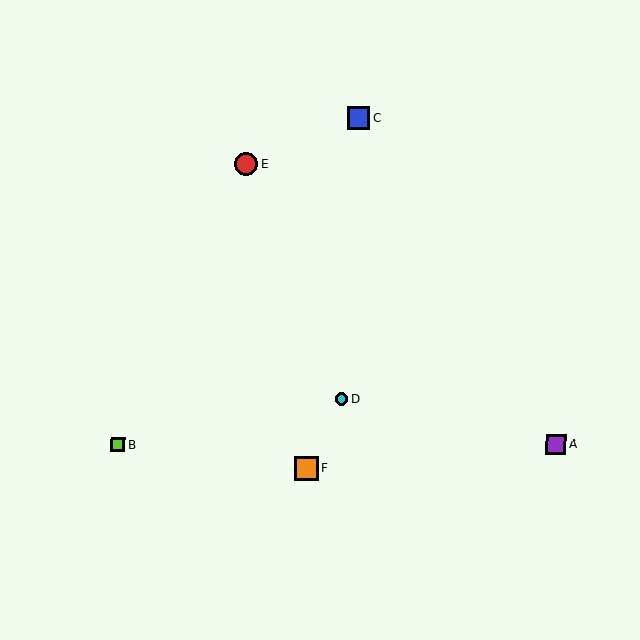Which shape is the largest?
The red circle (labeled E) is the largest.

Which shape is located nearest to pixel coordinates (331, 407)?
The cyan circle (labeled D) at (341, 399) is nearest to that location.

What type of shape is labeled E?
Shape E is a red circle.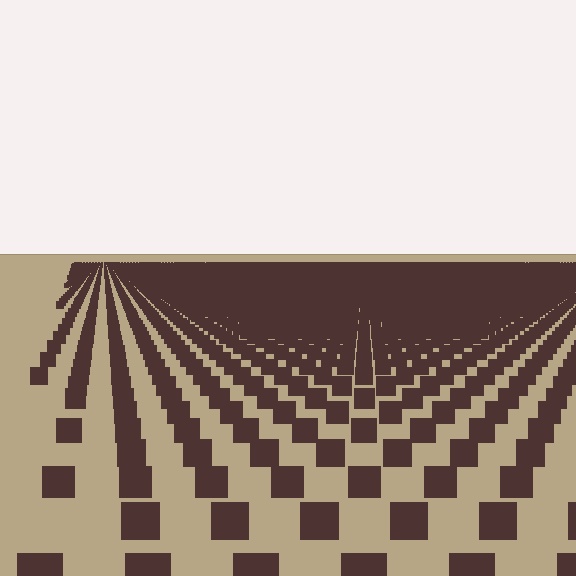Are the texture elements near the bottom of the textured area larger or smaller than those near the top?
Larger. Near the bottom, elements are closer to the viewer and appear at a bigger on-screen size.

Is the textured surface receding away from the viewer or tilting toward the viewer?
The surface is receding away from the viewer. Texture elements get smaller and denser toward the top.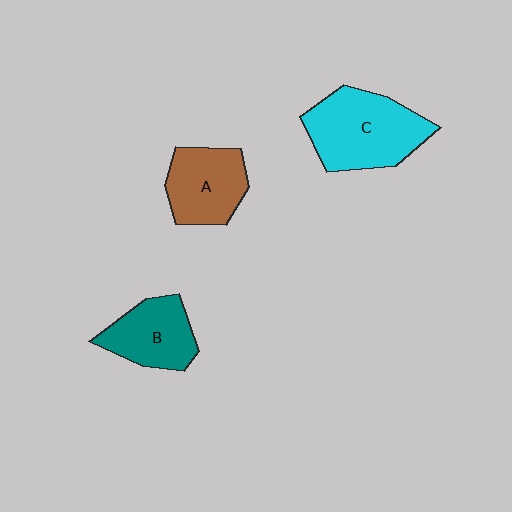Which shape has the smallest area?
Shape B (teal).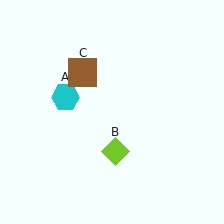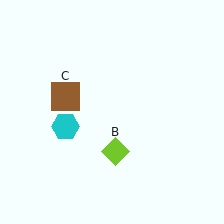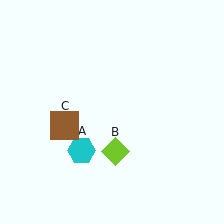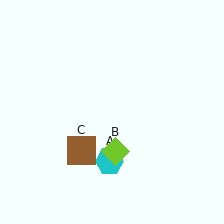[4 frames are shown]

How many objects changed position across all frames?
2 objects changed position: cyan hexagon (object A), brown square (object C).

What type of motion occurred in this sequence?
The cyan hexagon (object A), brown square (object C) rotated counterclockwise around the center of the scene.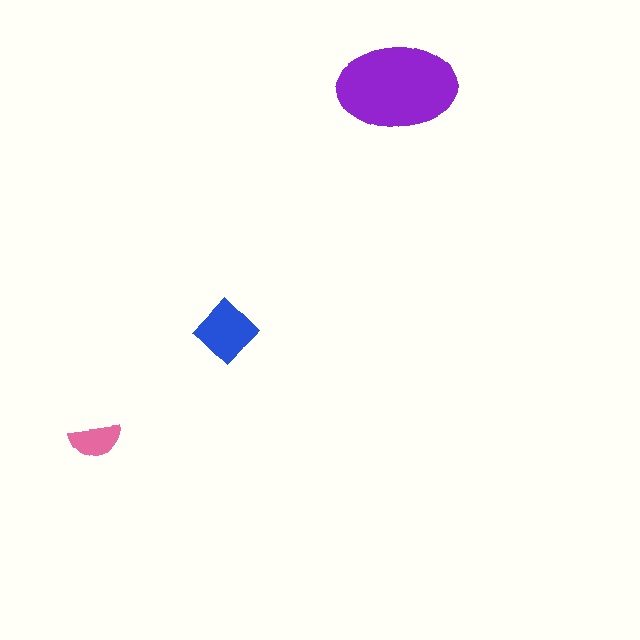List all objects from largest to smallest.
The purple ellipse, the blue diamond, the pink semicircle.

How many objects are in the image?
There are 3 objects in the image.